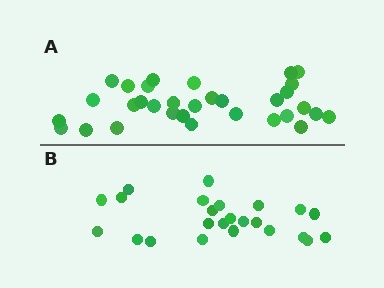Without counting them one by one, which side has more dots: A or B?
Region A (the top region) has more dots.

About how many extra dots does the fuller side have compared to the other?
Region A has roughly 8 or so more dots than region B.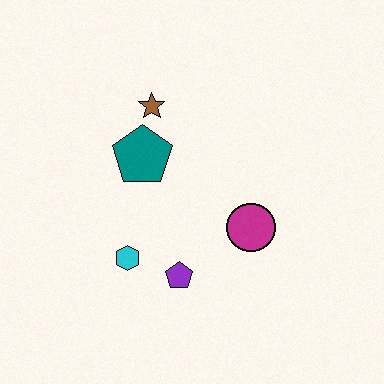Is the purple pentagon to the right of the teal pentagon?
Yes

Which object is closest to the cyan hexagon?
The purple pentagon is closest to the cyan hexagon.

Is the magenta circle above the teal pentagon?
No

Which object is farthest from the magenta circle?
The brown star is farthest from the magenta circle.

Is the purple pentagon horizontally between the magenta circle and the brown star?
Yes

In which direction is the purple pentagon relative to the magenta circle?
The purple pentagon is to the left of the magenta circle.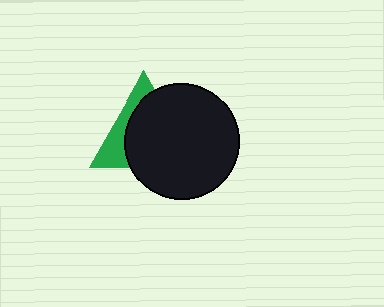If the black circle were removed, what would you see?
You would see the complete green triangle.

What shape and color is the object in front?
The object in front is a black circle.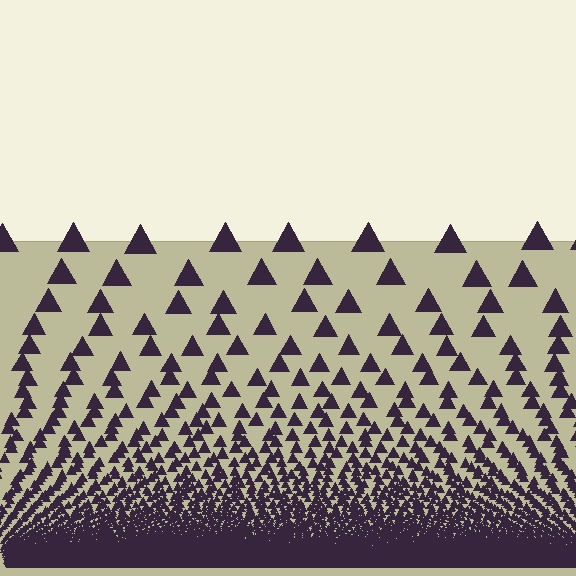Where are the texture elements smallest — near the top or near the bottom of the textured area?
Near the bottom.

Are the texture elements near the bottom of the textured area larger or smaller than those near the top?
Smaller. The gradient is inverted — elements near the bottom are smaller and denser.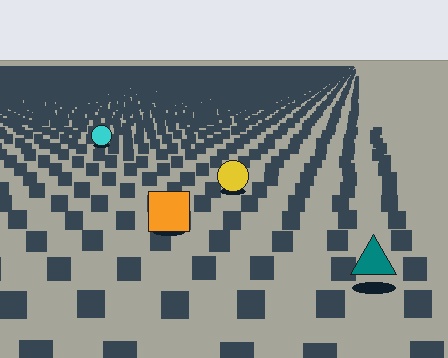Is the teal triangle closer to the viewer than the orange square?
Yes. The teal triangle is closer — you can tell from the texture gradient: the ground texture is coarser near it.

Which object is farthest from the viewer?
The cyan circle is farthest from the viewer. It appears smaller and the ground texture around it is denser.